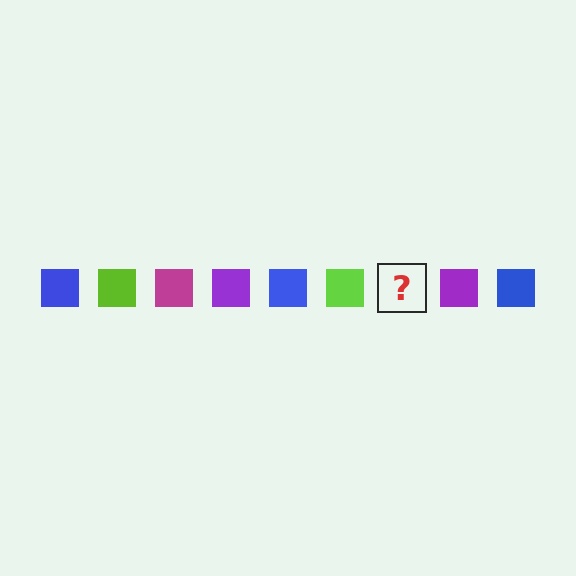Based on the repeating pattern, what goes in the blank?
The blank should be a magenta square.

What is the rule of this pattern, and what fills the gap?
The rule is that the pattern cycles through blue, lime, magenta, purple squares. The gap should be filled with a magenta square.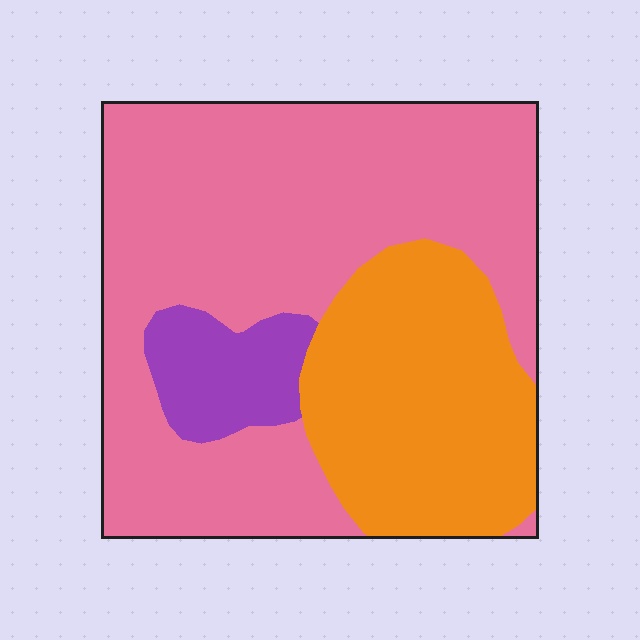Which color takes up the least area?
Purple, at roughly 10%.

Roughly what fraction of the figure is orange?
Orange covers around 30% of the figure.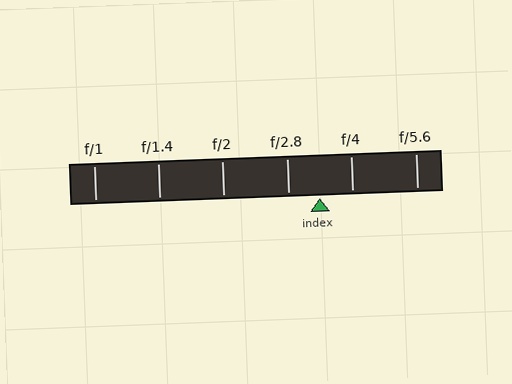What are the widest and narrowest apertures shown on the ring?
The widest aperture shown is f/1 and the narrowest is f/5.6.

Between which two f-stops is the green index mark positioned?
The index mark is between f/2.8 and f/4.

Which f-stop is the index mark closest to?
The index mark is closest to f/2.8.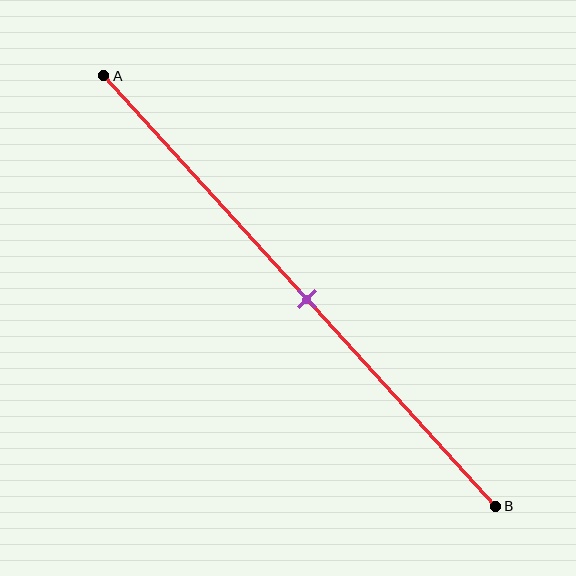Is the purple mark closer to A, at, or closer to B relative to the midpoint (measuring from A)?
The purple mark is approximately at the midpoint of segment AB.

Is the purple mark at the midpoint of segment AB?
Yes, the mark is approximately at the midpoint.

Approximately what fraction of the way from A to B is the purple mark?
The purple mark is approximately 50% of the way from A to B.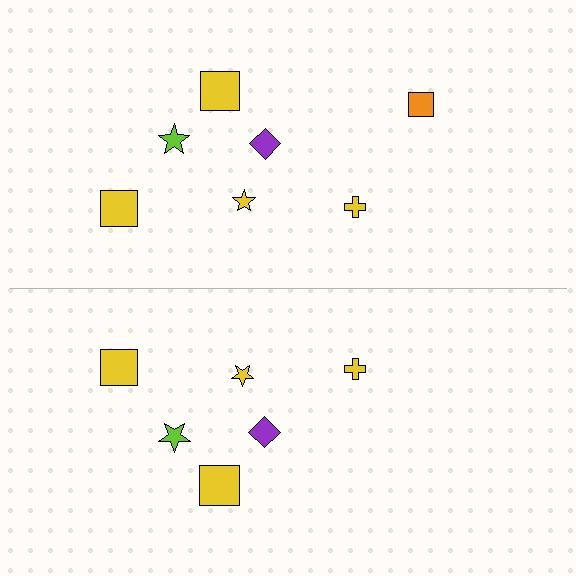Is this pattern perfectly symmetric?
No, the pattern is not perfectly symmetric. A orange square is missing from the bottom side.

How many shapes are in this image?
There are 13 shapes in this image.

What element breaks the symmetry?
A orange square is missing from the bottom side.